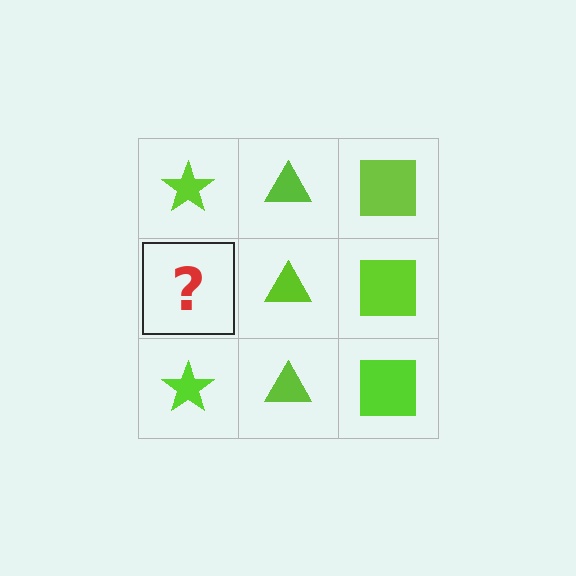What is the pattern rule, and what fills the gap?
The rule is that each column has a consistent shape. The gap should be filled with a lime star.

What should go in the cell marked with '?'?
The missing cell should contain a lime star.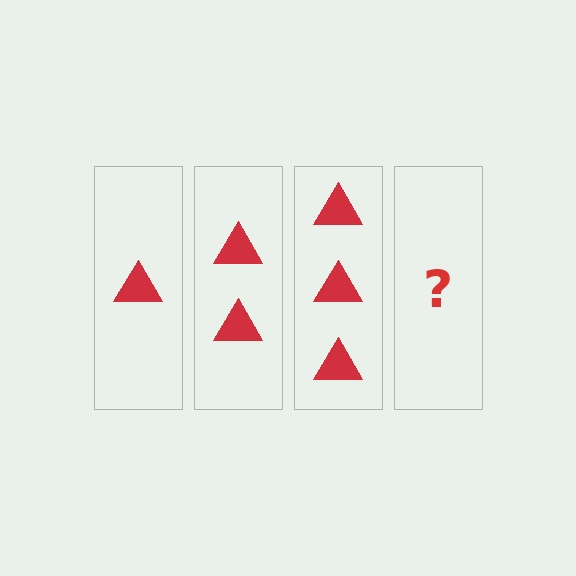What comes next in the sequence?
The next element should be 4 triangles.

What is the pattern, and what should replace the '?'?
The pattern is that each step adds one more triangle. The '?' should be 4 triangles.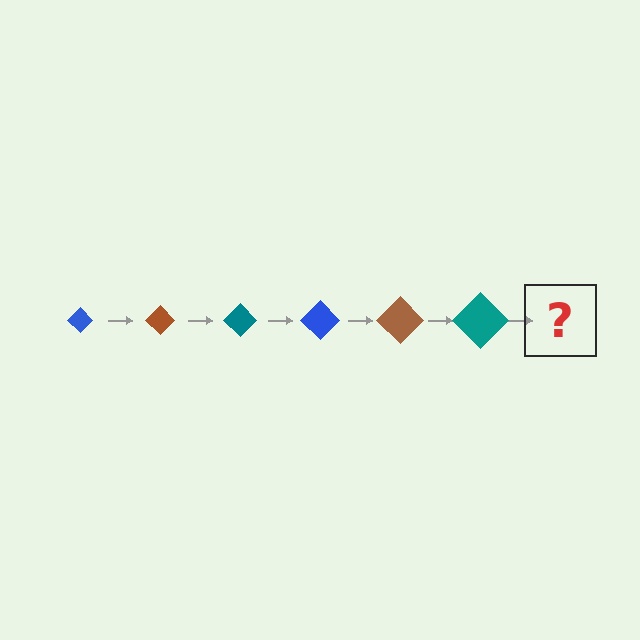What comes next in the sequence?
The next element should be a blue diamond, larger than the previous one.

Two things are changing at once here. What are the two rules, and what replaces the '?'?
The two rules are that the diamond grows larger each step and the color cycles through blue, brown, and teal. The '?' should be a blue diamond, larger than the previous one.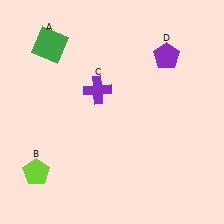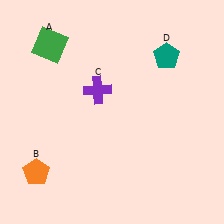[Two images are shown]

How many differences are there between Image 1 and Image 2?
There are 2 differences between the two images.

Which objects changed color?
B changed from lime to orange. D changed from purple to teal.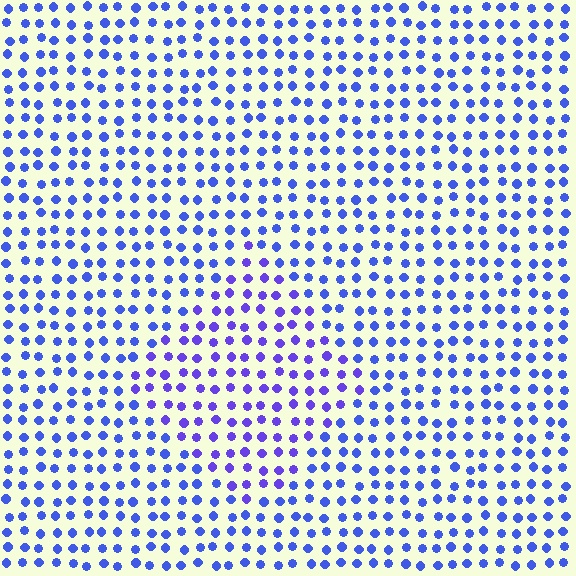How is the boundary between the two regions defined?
The boundary is defined purely by a slight shift in hue (about 24 degrees). Spacing, size, and orientation are identical on both sides.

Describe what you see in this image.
The image is filled with small blue elements in a uniform arrangement. A diamond-shaped region is visible where the elements are tinted to a slightly different hue, forming a subtle color boundary.